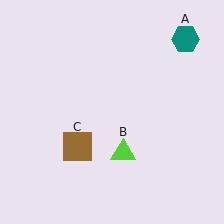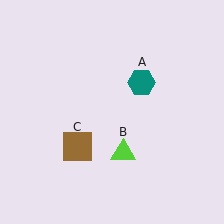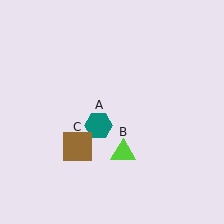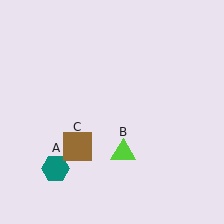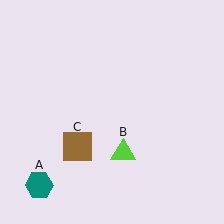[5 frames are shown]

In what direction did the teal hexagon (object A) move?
The teal hexagon (object A) moved down and to the left.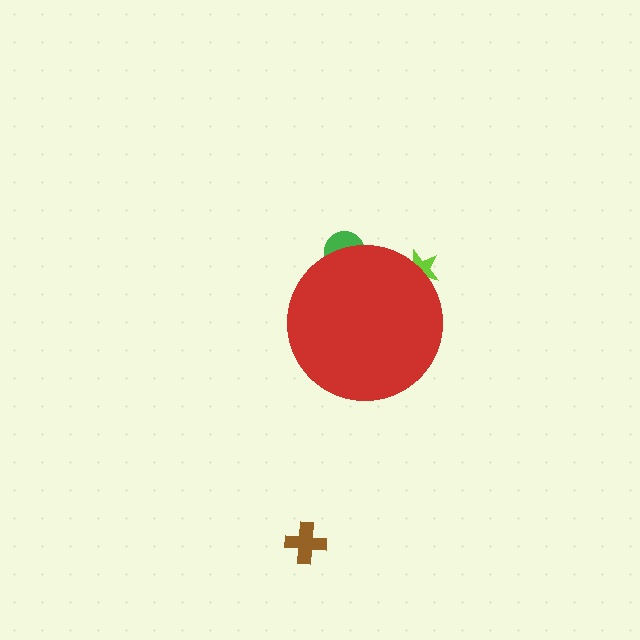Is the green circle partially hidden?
Yes, the green circle is partially hidden behind the red circle.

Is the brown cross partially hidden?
No, the brown cross is fully visible.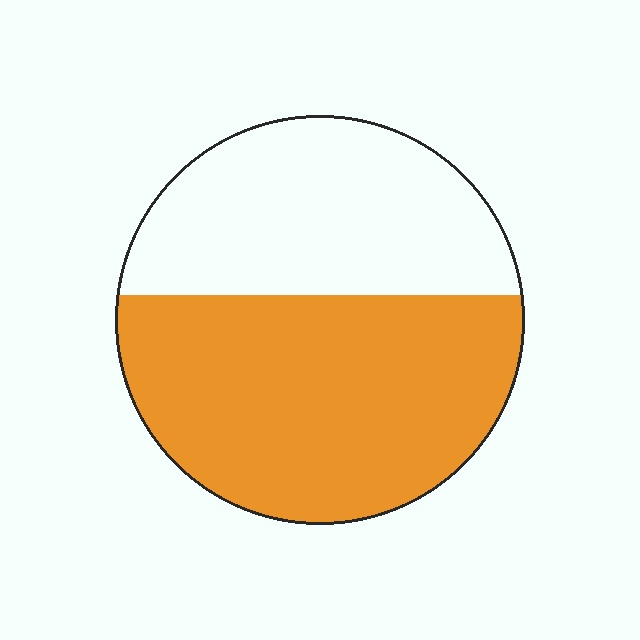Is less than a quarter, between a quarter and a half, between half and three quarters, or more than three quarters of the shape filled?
Between half and three quarters.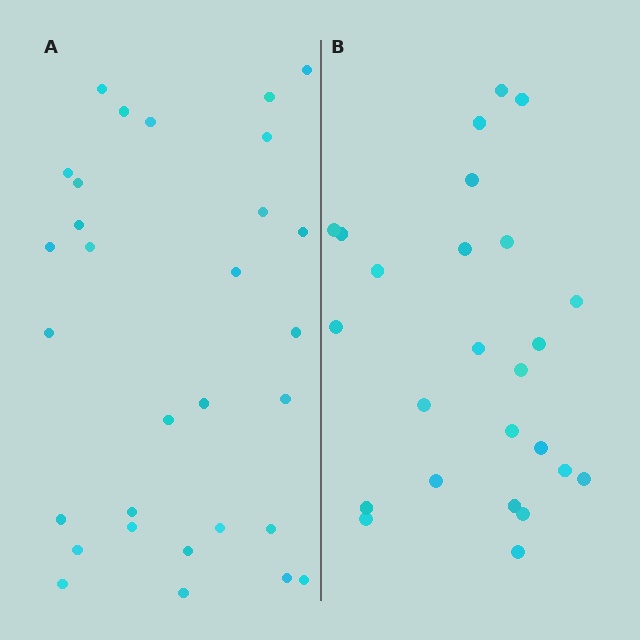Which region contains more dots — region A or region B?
Region A (the left region) has more dots.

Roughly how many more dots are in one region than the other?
Region A has about 5 more dots than region B.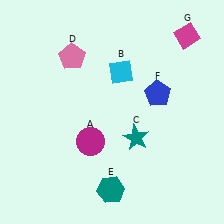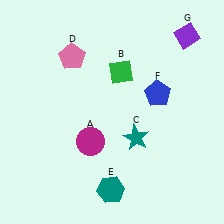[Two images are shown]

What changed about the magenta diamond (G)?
In Image 1, G is magenta. In Image 2, it changed to purple.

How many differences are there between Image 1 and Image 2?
There are 2 differences between the two images.